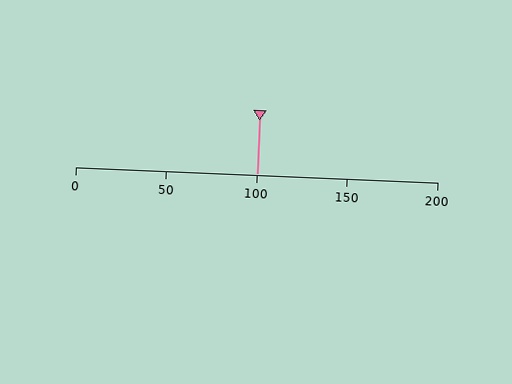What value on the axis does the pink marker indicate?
The marker indicates approximately 100.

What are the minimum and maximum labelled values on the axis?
The axis runs from 0 to 200.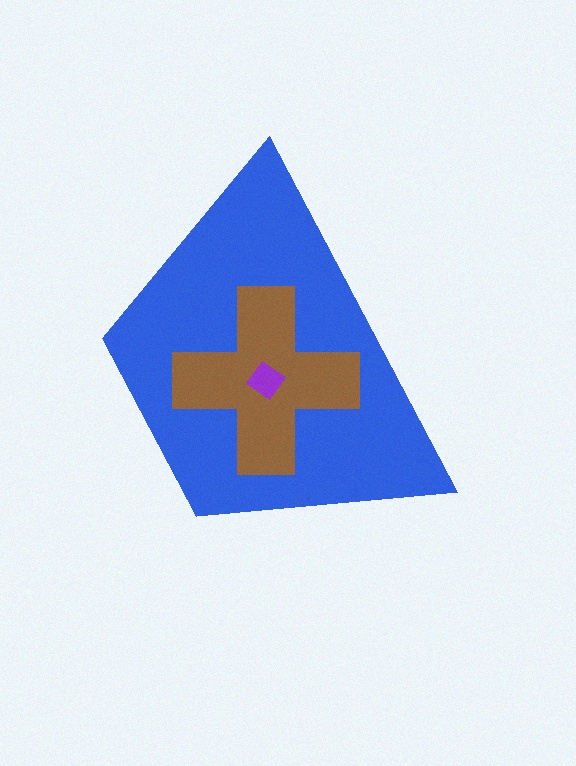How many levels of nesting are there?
3.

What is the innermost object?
The purple diamond.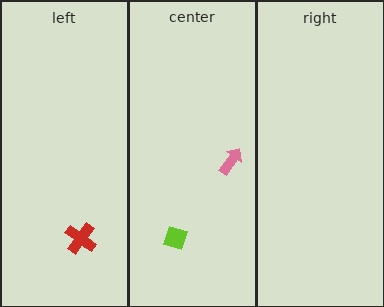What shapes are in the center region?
The pink arrow, the lime diamond.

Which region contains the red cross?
The left region.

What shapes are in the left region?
The red cross.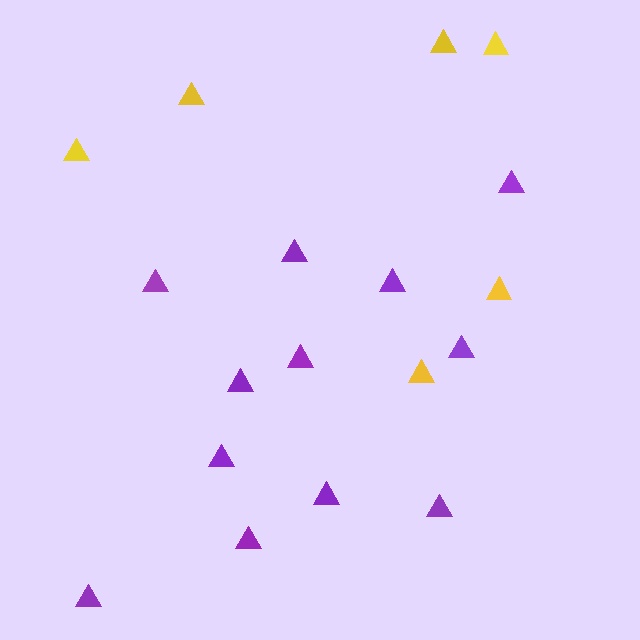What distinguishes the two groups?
There are 2 groups: one group of purple triangles (12) and one group of yellow triangles (6).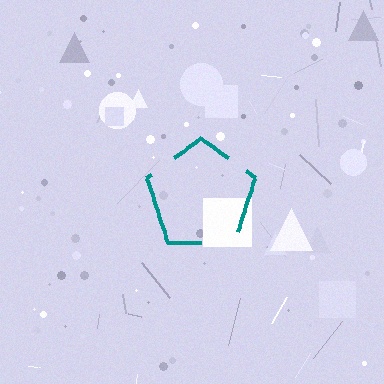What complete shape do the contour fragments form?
The contour fragments form a pentagon.